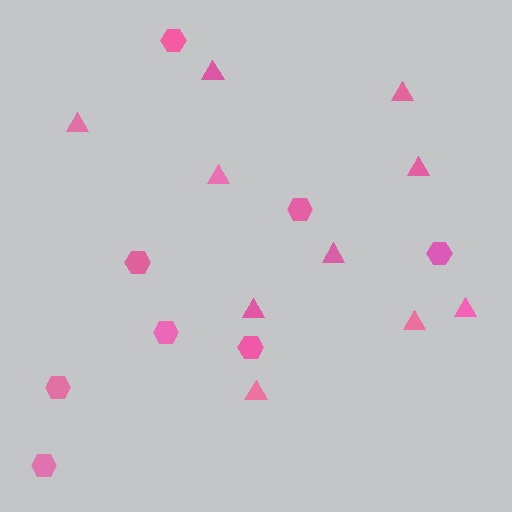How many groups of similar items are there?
There are 2 groups: one group of triangles (10) and one group of hexagons (8).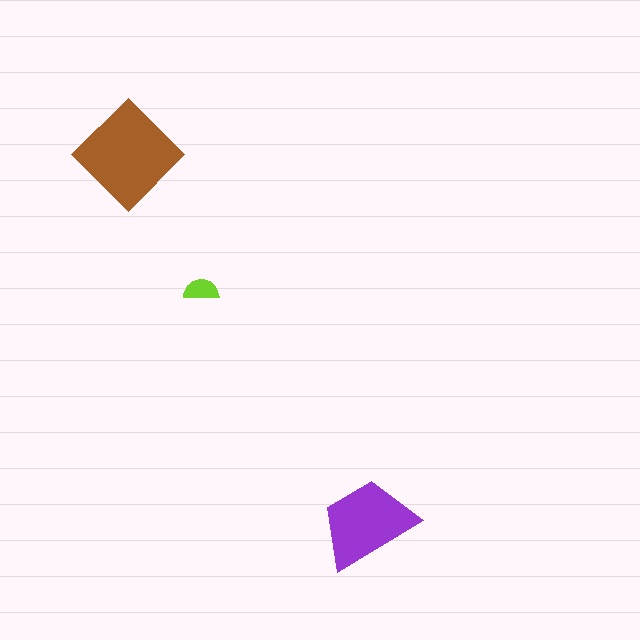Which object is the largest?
The brown diamond.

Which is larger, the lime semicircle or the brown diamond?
The brown diamond.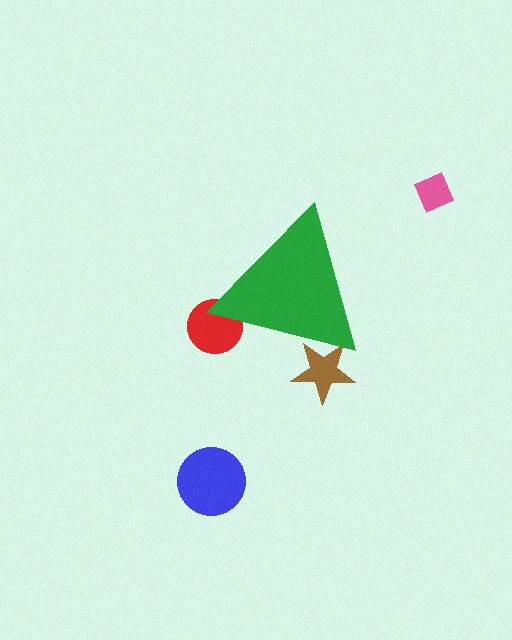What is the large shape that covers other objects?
A green triangle.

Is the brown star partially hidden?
Yes, the brown star is partially hidden behind the green triangle.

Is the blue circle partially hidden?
No, the blue circle is fully visible.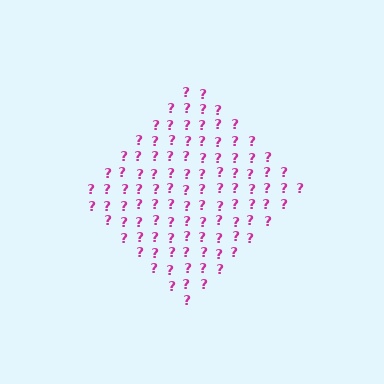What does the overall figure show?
The overall figure shows a diamond.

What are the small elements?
The small elements are question marks.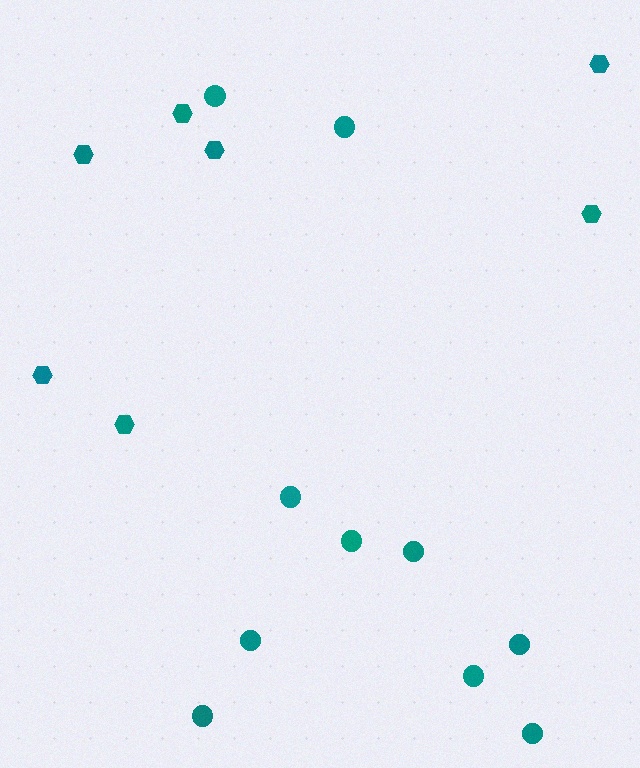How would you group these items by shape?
There are 2 groups: one group of circles (10) and one group of hexagons (7).